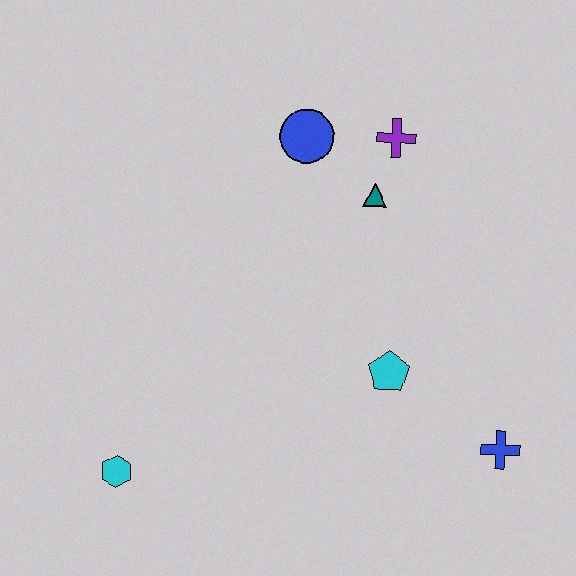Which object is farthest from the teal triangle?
The cyan hexagon is farthest from the teal triangle.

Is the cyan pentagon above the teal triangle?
No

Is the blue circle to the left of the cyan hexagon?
No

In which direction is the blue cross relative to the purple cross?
The blue cross is below the purple cross.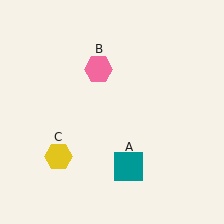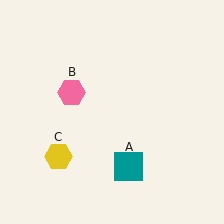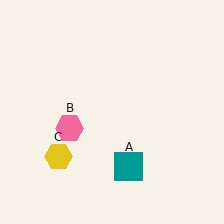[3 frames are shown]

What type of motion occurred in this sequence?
The pink hexagon (object B) rotated counterclockwise around the center of the scene.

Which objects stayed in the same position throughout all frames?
Teal square (object A) and yellow hexagon (object C) remained stationary.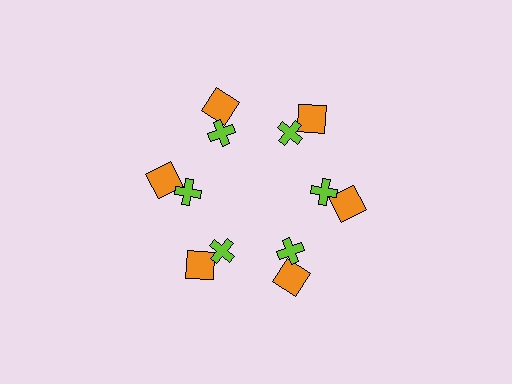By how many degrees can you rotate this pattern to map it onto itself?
The pattern maps onto itself every 60 degrees of rotation.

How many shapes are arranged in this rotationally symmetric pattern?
There are 12 shapes, arranged in 6 groups of 2.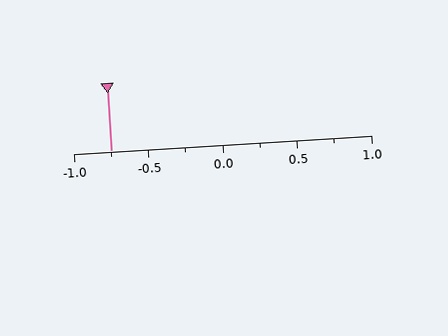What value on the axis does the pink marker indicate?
The marker indicates approximately -0.75.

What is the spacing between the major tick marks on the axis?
The major ticks are spaced 0.5 apart.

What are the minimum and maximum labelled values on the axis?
The axis runs from -1.0 to 1.0.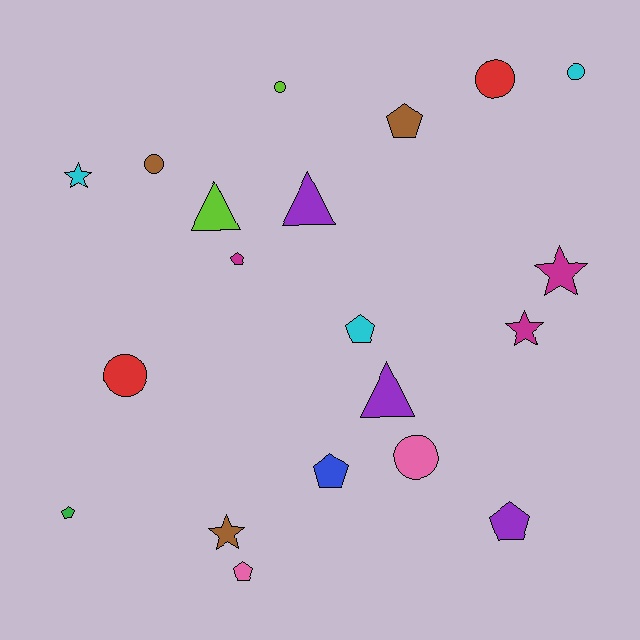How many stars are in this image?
There are 4 stars.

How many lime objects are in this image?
There are 2 lime objects.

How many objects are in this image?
There are 20 objects.